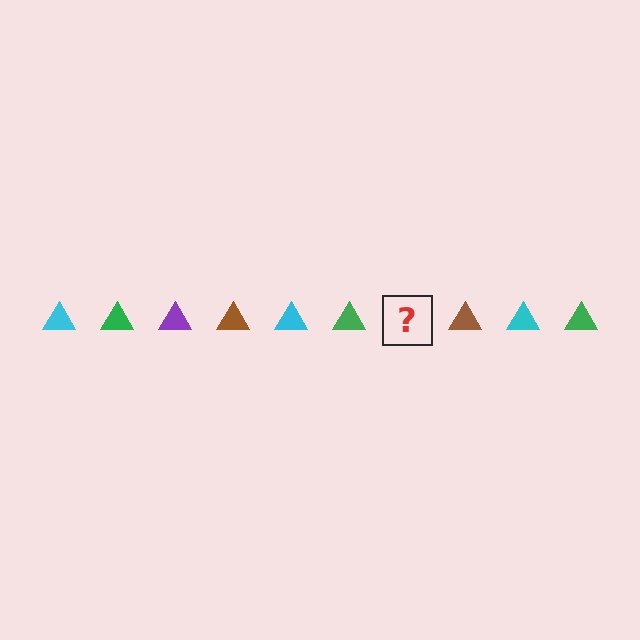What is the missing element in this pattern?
The missing element is a purple triangle.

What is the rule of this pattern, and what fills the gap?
The rule is that the pattern cycles through cyan, green, purple, brown triangles. The gap should be filled with a purple triangle.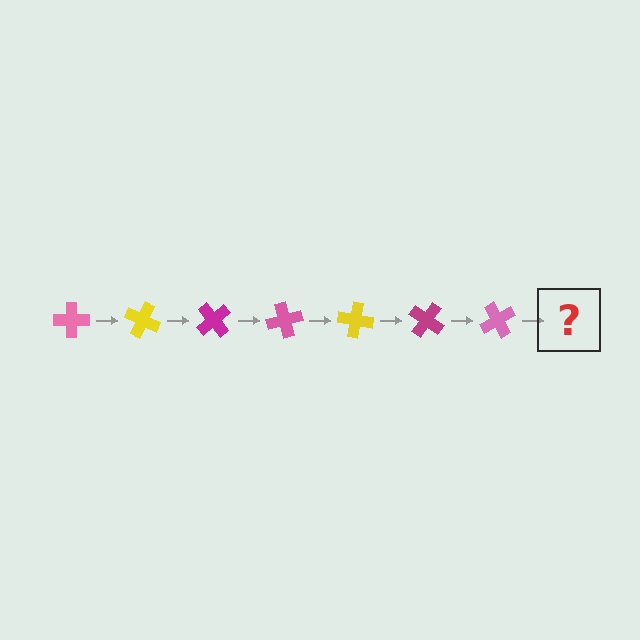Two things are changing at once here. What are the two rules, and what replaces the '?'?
The two rules are that it rotates 25 degrees each step and the color cycles through pink, yellow, and magenta. The '?' should be a yellow cross, rotated 175 degrees from the start.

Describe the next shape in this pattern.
It should be a yellow cross, rotated 175 degrees from the start.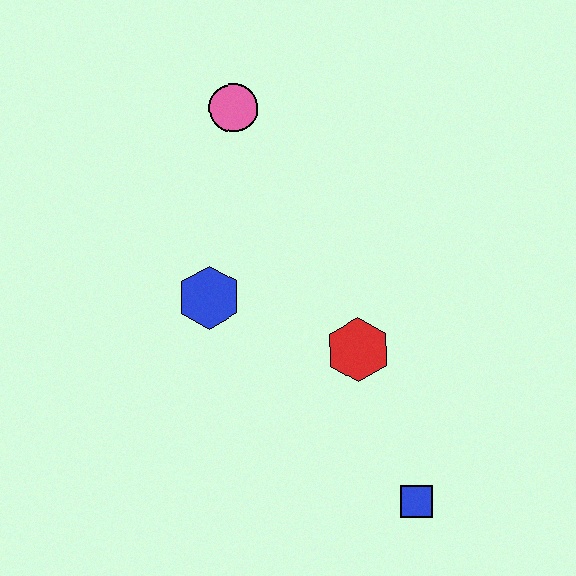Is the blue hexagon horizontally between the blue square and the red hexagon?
No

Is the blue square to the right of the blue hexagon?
Yes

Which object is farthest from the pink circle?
The blue square is farthest from the pink circle.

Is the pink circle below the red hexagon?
No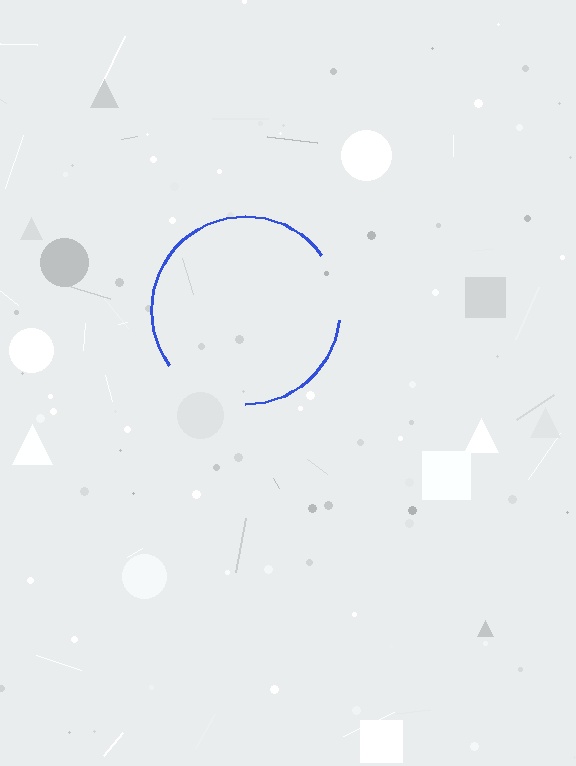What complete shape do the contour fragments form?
The contour fragments form a circle.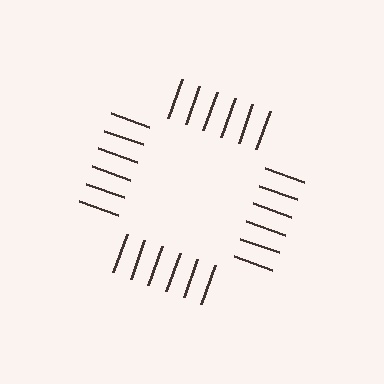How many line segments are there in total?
24 — 6 along each of the 4 edges.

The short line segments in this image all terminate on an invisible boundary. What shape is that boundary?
An illusory square — the line segments terminate on its edges but no continuous stroke is drawn.